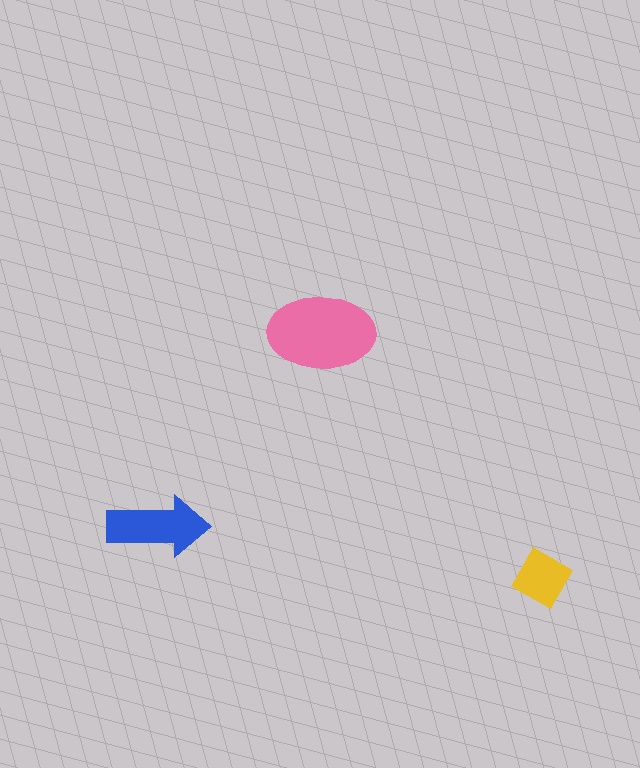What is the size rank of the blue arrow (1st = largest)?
2nd.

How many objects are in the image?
There are 3 objects in the image.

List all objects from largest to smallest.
The pink ellipse, the blue arrow, the yellow square.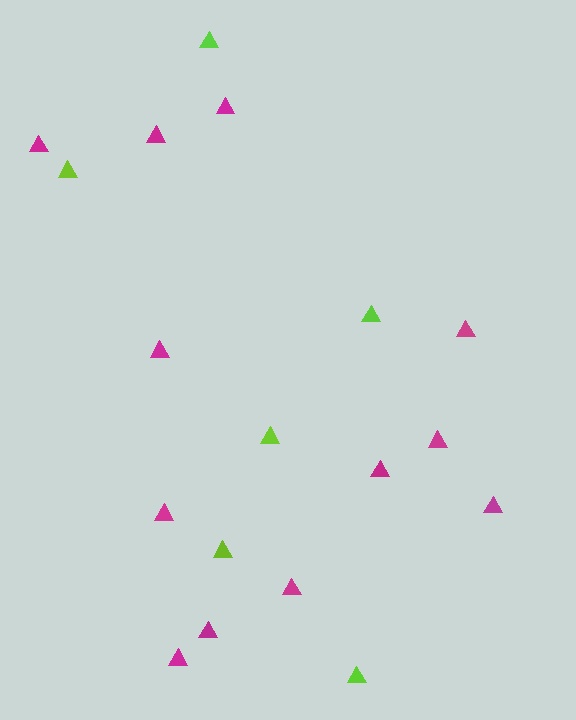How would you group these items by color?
There are 2 groups: one group of lime triangles (6) and one group of magenta triangles (12).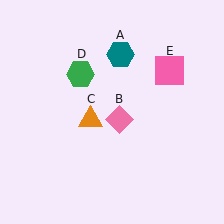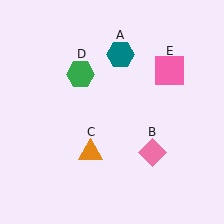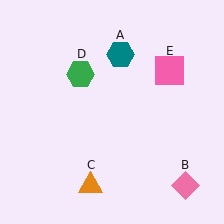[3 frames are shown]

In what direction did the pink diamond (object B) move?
The pink diamond (object B) moved down and to the right.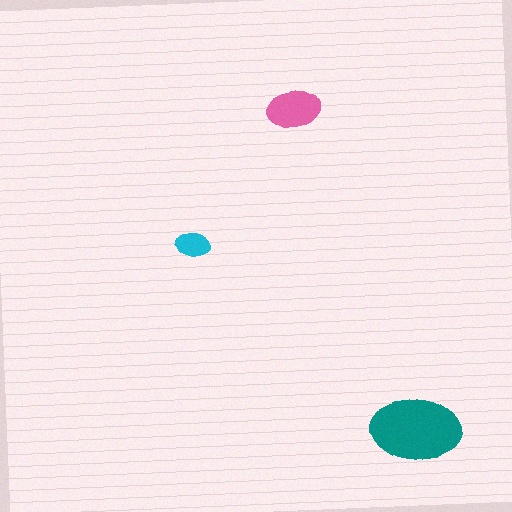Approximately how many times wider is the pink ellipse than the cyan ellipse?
About 1.5 times wider.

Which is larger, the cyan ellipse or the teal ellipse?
The teal one.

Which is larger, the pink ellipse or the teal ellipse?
The teal one.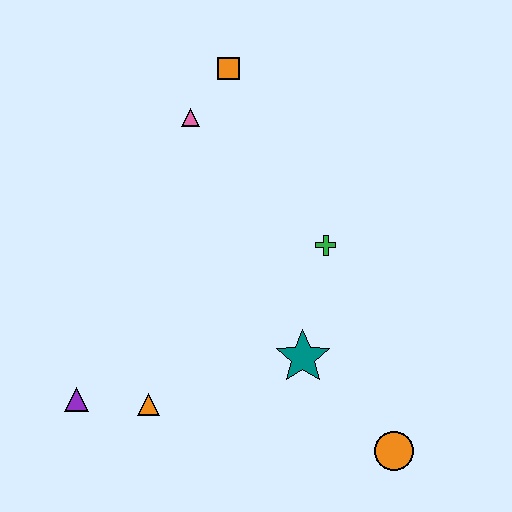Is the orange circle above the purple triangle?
No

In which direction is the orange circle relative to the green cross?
The orange circle is below the green cross.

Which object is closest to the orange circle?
The teal star is closest to the orange circle.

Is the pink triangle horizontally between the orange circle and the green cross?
No